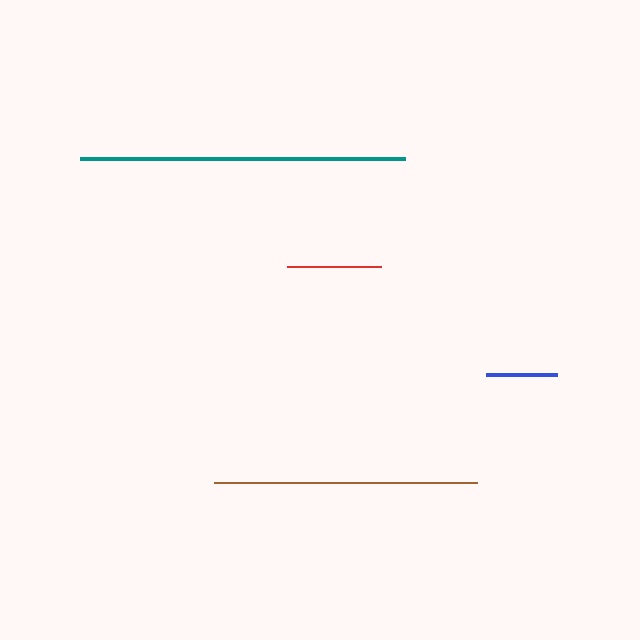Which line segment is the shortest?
The blue line is the shortest at approximately 70 pixels.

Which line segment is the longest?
The teal line is the longest at approximately 324 pixels.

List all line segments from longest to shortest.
From longest to shortest: teal, brown, red, blue.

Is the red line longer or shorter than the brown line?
The brown line is longer than the red line.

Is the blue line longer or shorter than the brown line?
The brown line is longer than the blue line.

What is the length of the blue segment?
The blue segment is approximately 70 pixels long.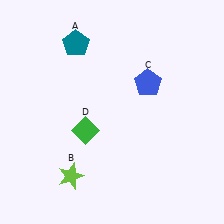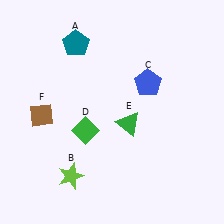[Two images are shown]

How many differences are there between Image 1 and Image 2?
There are 2 differences between the two images.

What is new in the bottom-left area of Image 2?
A brown diamond (F) was added in the bottom-left area of Image 2.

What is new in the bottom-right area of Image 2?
A green triangle (E) was added in the bottom-right area of Image 2.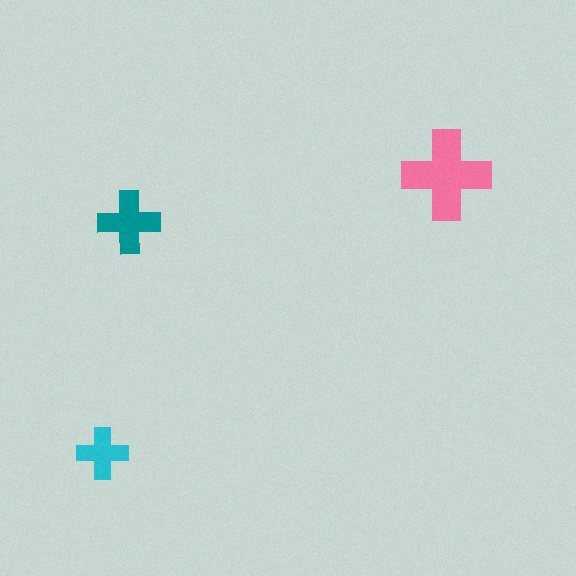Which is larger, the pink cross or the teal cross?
The pink one.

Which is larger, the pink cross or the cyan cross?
The pink one.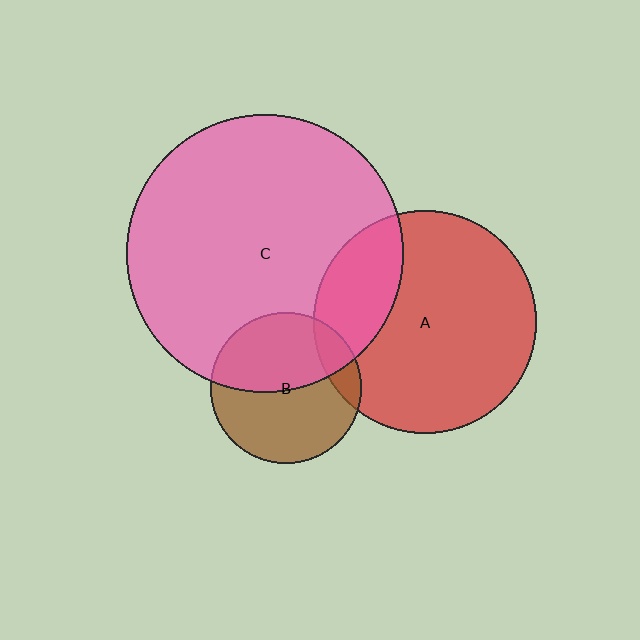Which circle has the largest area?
Circle C (pink).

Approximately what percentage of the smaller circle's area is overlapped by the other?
Approximately 25%.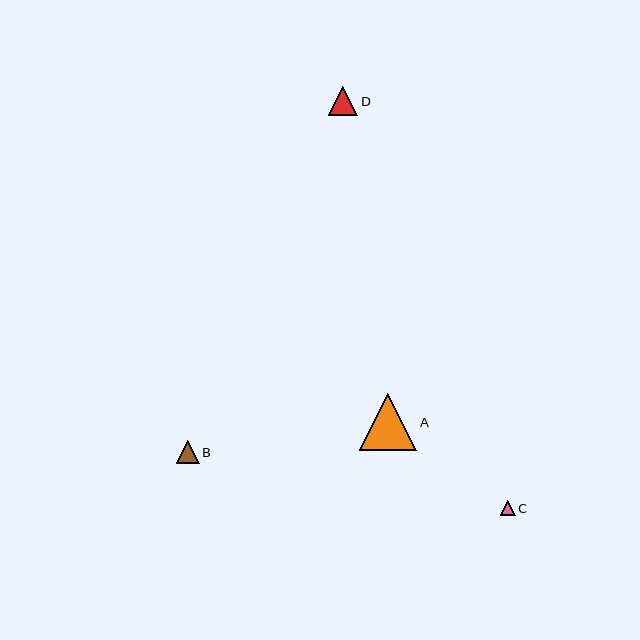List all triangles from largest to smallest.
From largest to smallest: A, D, B, C.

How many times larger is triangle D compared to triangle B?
Triangle D is approximately 1.3 times the size of triangle B.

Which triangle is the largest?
Triangle A is the largest with a size of approximately 57 pixels.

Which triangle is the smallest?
Triangle C is the smallest with a size of approximately 15 pixels.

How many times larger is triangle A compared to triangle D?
Triangle A is approximately 1.9 times the size of triangle D.